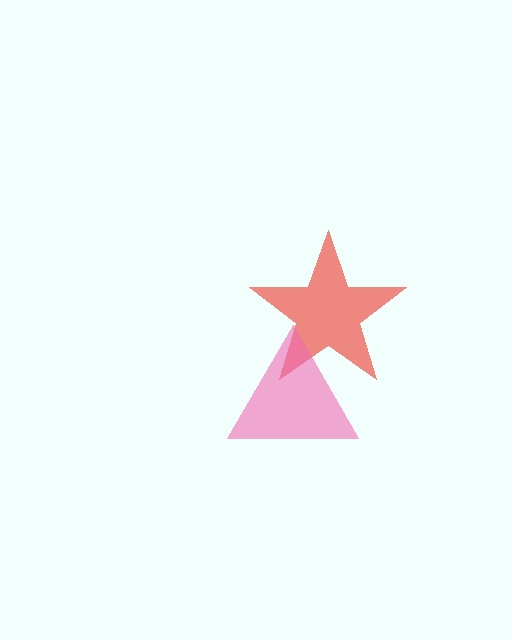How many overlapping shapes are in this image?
There are 2 overlapping shapes in the image.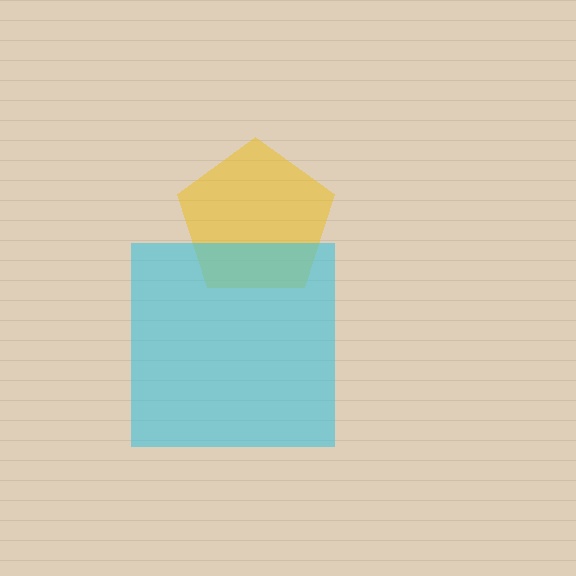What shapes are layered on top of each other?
The layered shapes are: a yellow pentagon, a cyan square.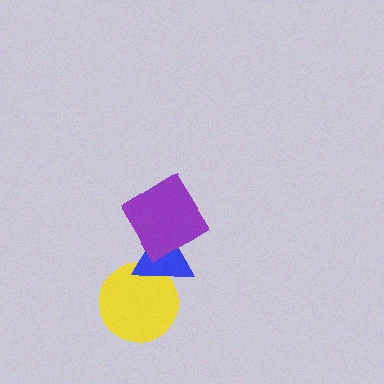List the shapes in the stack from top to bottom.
From top to bottom: the purple diamond, the blue triangle, the yellow circle.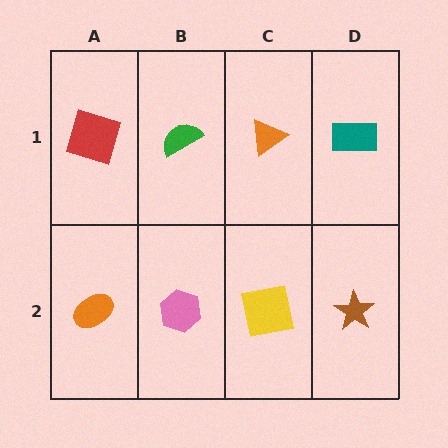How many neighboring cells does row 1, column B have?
3.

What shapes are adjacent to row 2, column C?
An orange triangle (row 1, column C), a pink hexagon (row 2, column B), a brown star (row 2, column D).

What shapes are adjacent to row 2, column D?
A teal rectangle (row 1, column D), a yellow square (row 2, column C).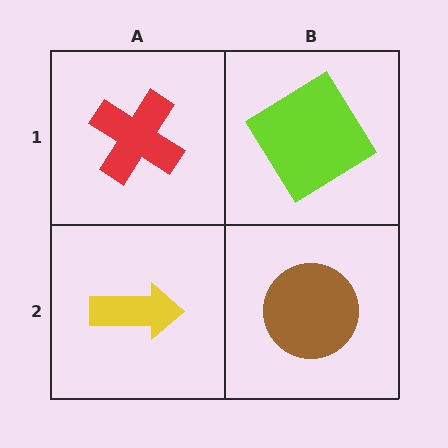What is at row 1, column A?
A red cross.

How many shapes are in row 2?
2 shapes.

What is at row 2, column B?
A brown circle.